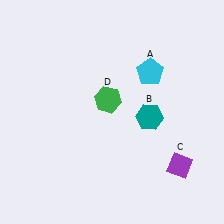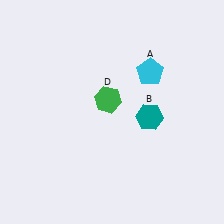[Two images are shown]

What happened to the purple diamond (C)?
The purple diamond (C) was removed in Image 2. It was in the bottom-right area of Image 1.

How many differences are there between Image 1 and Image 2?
There is 1 difference between the two images.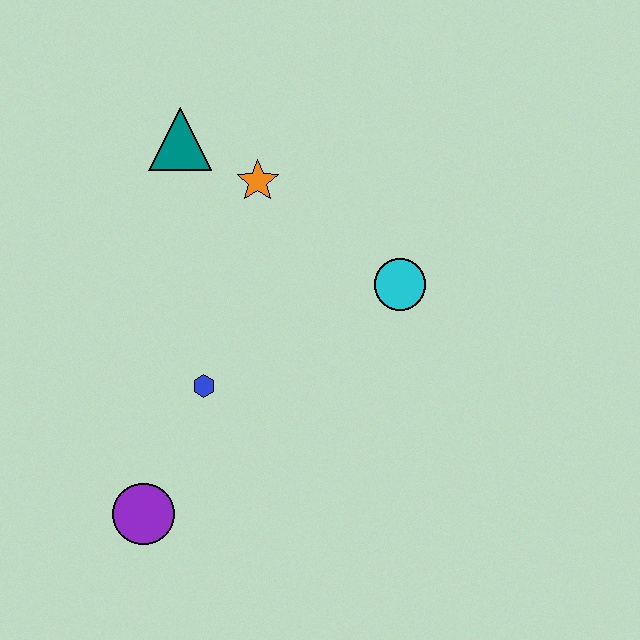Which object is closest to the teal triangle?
The orange star is closest to the teal triangle.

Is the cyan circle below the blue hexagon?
No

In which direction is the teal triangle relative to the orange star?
The teal triangle is to the left of the orange star.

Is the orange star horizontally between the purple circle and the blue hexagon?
No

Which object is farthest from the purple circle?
The teal triangle is farthest from the purple circle.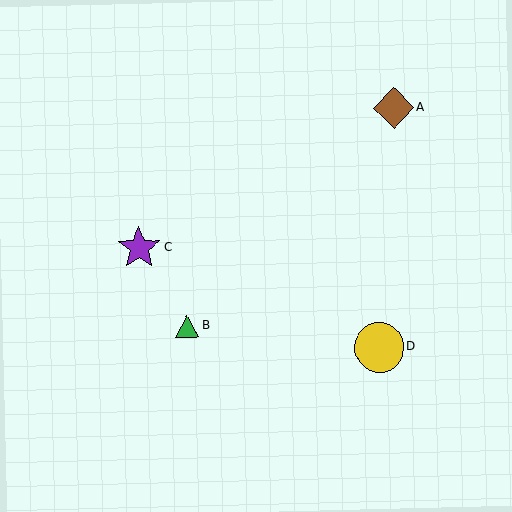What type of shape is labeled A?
Shape A is a brown diamond.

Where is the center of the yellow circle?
The center of the yellow circle is at (379, 347).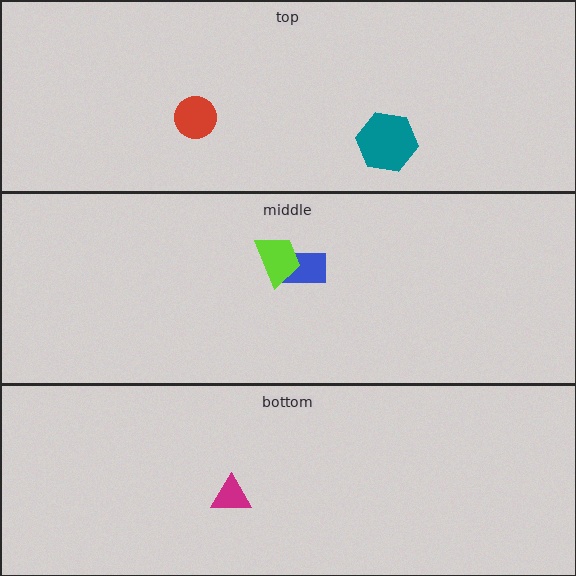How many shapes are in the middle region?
2.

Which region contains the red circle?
The top region.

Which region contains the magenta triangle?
The bottom region.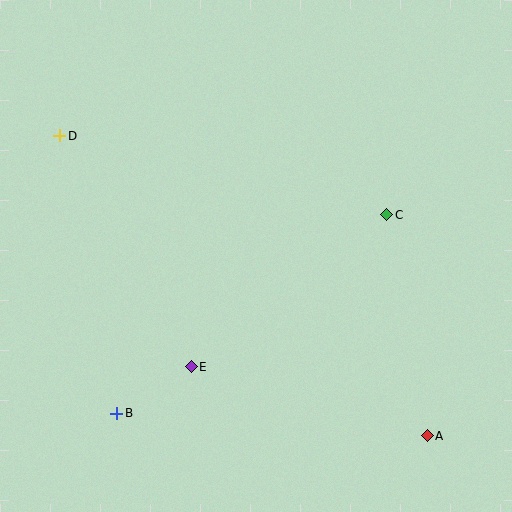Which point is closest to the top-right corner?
Point C is closest to the top-right corner.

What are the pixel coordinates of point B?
Point B is at (116, 413).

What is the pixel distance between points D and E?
The distance between D and E is 266 pixels.